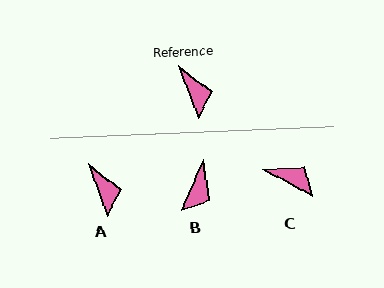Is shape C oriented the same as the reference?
No, it is off by about 41 degrees.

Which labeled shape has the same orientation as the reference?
A.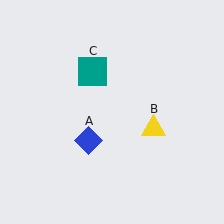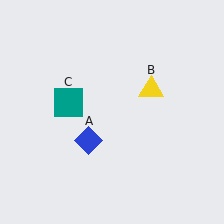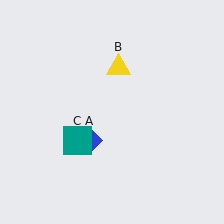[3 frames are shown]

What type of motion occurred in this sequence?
The yellow triangle (object B), teal square (object C) rotated counterclockwise around the center of the scene.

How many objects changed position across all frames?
2 objects changed position: yellow triangle (object B), teal square (object C).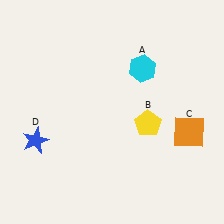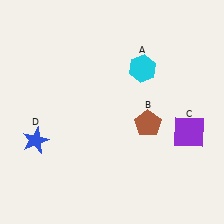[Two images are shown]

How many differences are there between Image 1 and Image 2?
There are 2 differences between the two images.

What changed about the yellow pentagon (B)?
In Image 1, B is yellow. In Image 2, it changed to brown.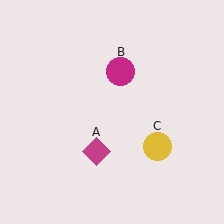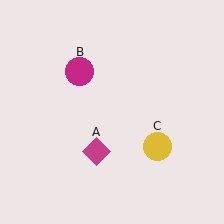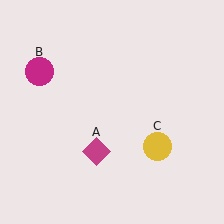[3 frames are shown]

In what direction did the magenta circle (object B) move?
The magenta circle (object B) moved left.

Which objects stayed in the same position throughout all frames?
Magenta diamond (object A) and yellow circle (object C) remained stationary.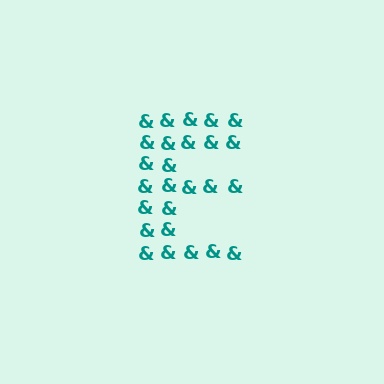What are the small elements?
The small elements are ampersands.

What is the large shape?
The large shape is the letter E.